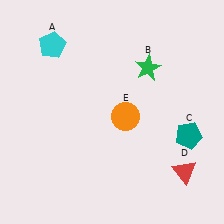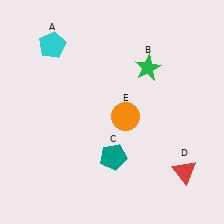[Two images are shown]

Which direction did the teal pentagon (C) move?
The teal pentagon (C) moved left.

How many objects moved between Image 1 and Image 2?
1 object moved between the two images.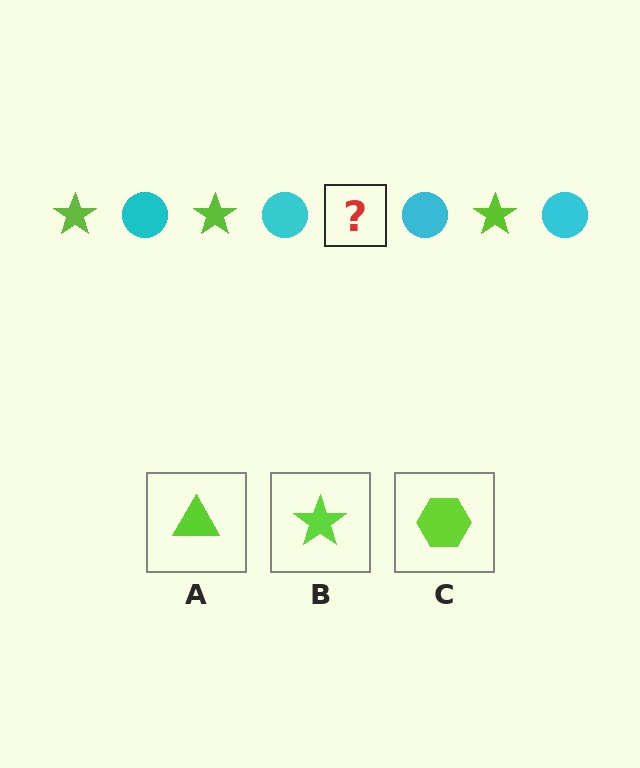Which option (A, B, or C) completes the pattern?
B.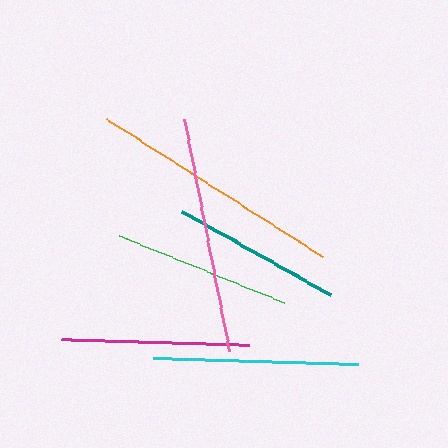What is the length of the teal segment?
The teal segment is approximately 171 pixels long.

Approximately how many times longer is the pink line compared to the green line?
The pink line is approximately 1.3 times the length of the green line.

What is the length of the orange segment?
The orange segment is approximately 256 pixels long.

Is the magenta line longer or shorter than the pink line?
The pink line is longer than the magenta line.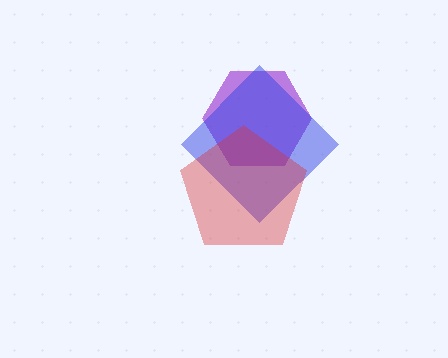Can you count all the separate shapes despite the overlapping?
Yes, there are 3 separate shapes.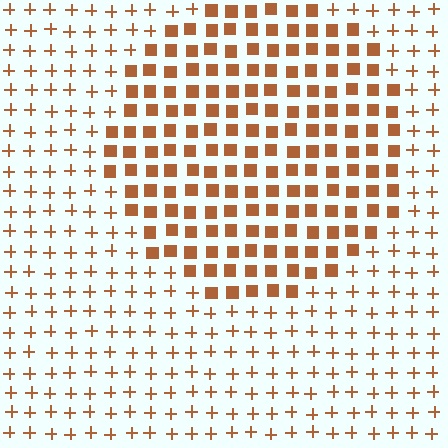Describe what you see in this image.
The image is filled with small brown elements arranged in a uniform grid. A circle-shaped region contains squares, while the surrounding area contains plus signs. The boundary is defined purely by the change in element shape.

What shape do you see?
I see a circle.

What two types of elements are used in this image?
The image uses squares inside the circle region and plus signs outside it.